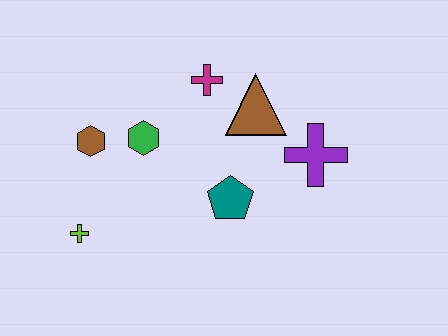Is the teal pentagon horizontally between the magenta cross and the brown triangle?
Yes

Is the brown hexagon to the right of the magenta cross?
No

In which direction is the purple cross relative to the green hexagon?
The purple cross is to the right of the green hexagon.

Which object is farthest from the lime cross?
The purple cross is farthest from the lime cross.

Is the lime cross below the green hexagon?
Yes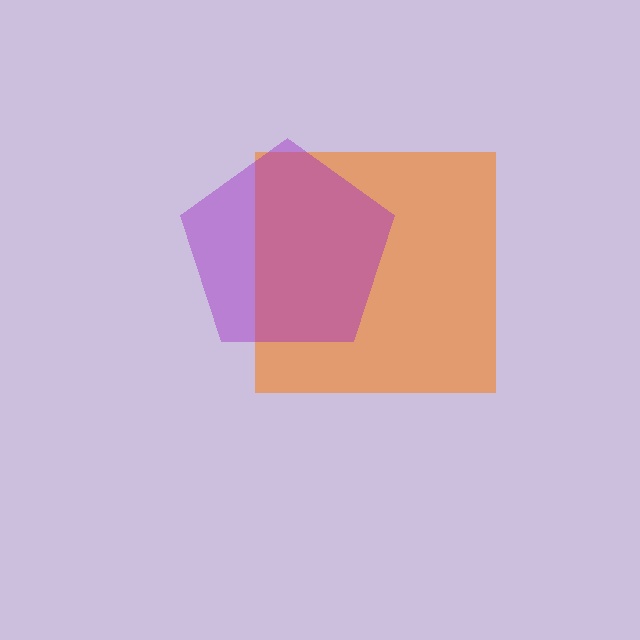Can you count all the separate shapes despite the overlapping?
Yes, there are 2 separate shapes.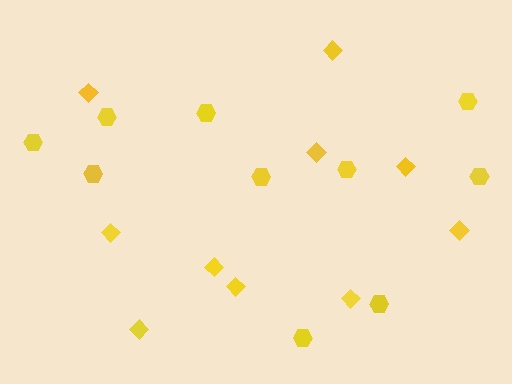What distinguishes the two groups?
There are 2 groups: one group of diamonds (10) and one group of hexagons (10).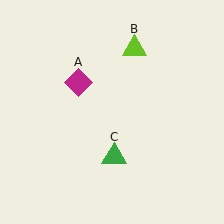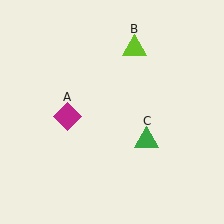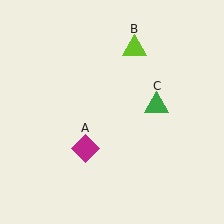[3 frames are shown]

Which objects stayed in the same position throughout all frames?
Lime triangle (object B) remained stationary.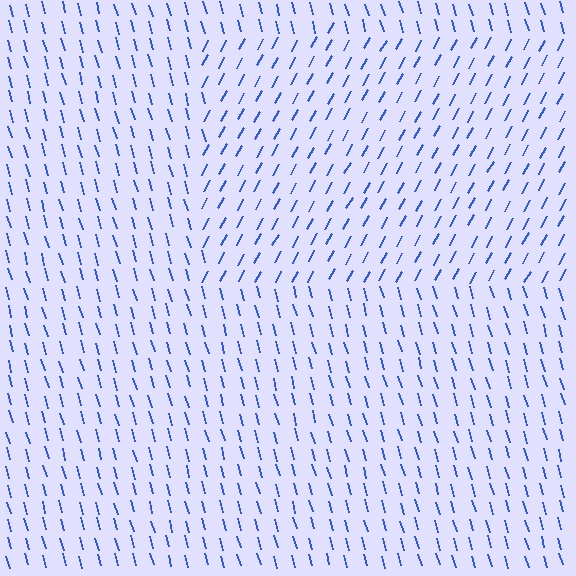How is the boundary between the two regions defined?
The boundary is defined purely by a change in line orientation (approximately 45 degrees difference). All lines are the same color and thickness.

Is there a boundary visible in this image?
Yes, there is a texture boundary formed by a change in line orientation.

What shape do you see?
I see a rectangle.